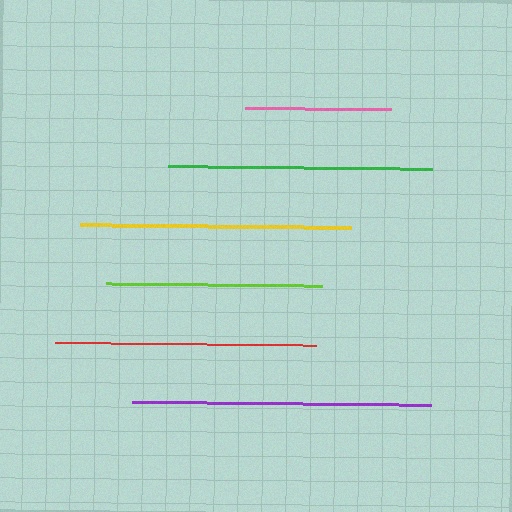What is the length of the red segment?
The red segment is approximately 261 pixels long.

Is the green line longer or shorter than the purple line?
The purple line is longer than the green line.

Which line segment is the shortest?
The pink line is the shortest at approximately 146 pixels.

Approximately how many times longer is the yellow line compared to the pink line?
The yellow line is approximately 1.9 times the length of the pink line.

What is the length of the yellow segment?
The yellow segment is approximately 271 pixels long.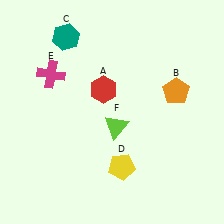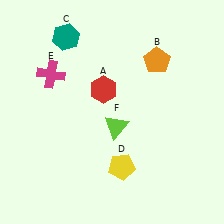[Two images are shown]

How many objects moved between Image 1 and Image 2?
1 object moved between the two images.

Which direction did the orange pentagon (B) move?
The orange pentagon (B) moved up.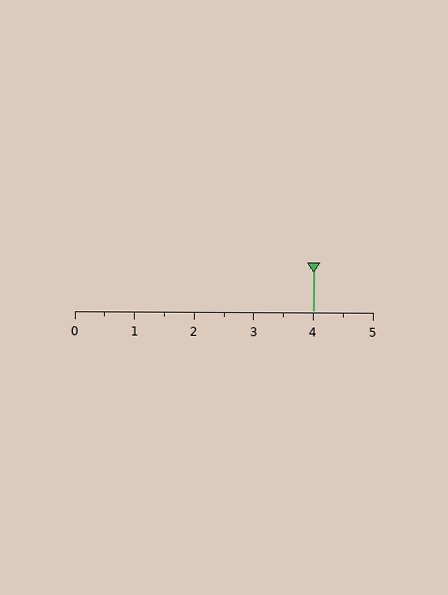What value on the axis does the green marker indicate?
The marker indicates approximately 4.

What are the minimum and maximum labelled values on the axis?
The axis runs from 0 to 5.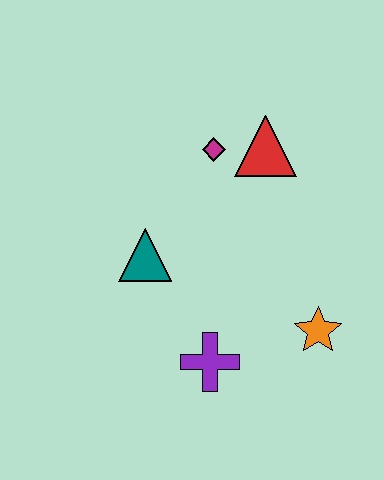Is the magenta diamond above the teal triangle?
Yes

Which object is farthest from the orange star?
The magenta diamond is farthest from the orange star.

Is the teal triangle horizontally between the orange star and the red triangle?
No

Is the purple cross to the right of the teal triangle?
Yes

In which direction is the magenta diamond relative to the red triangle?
The magenta diamond is to the left of the red triangle.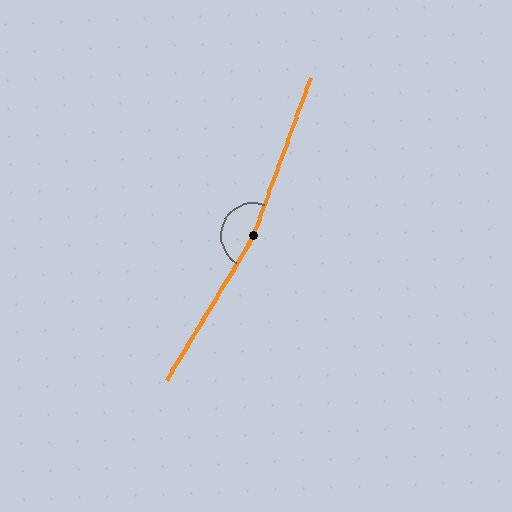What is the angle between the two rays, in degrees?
Approximately 169 degrees.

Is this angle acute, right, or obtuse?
It is obtuse.